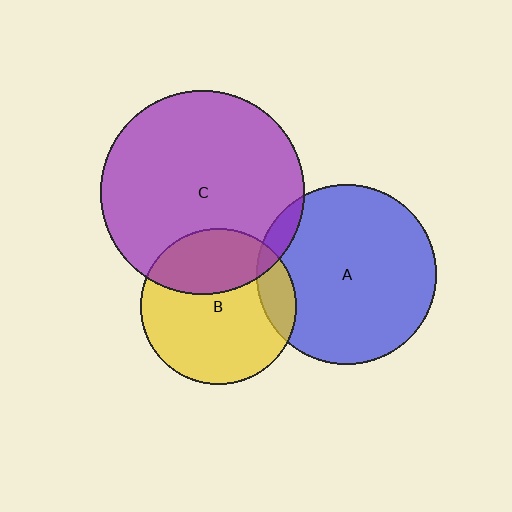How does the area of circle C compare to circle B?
Approximately 1.7 times.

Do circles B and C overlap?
Yes.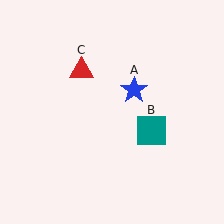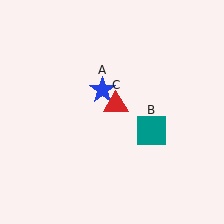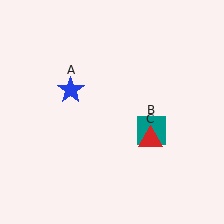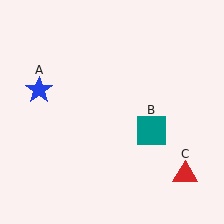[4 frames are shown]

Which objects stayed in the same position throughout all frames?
Teal square (object B) remained stationary.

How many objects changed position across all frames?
2 objects changed position: blue star (object A), red triangle (object C).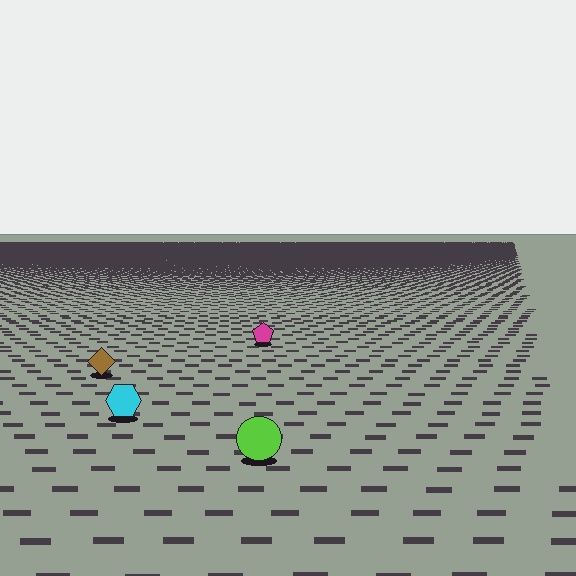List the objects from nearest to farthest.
From nearest to farthest: the lime circle, the cyan hexagon, the brown diamond, the magenta pentagon.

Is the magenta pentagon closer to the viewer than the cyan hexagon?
No. The cyan hexagon is closer — you can tell from the texture gradient: the ground texture is coarser near it.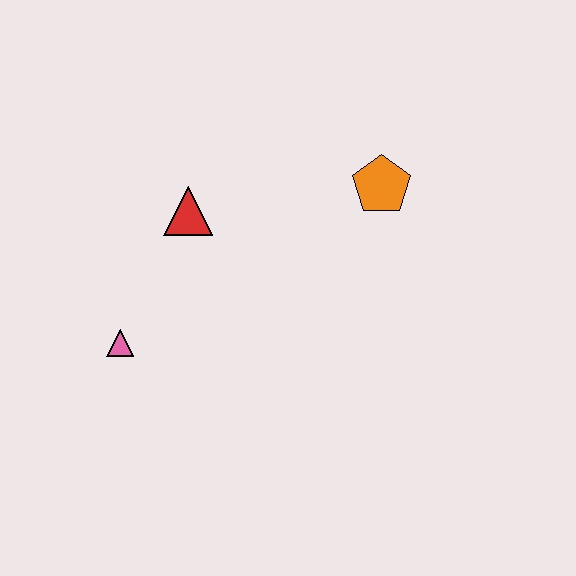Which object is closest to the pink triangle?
The red triangle is closest to the pink triangle.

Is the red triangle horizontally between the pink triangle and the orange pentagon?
Yes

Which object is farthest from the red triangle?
The orange pentagon is farthest from the red triangle.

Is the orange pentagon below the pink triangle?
No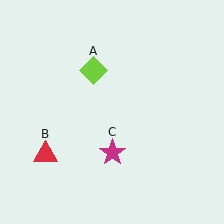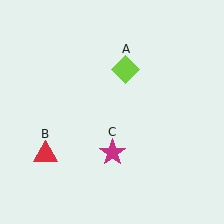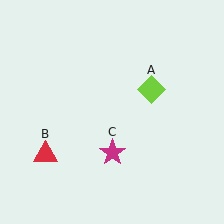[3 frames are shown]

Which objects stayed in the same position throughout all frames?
Red triangle (object B) and magenta star (object C) remained stationary.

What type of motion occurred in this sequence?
The lime diamond (object A) rotated clockwise around the center of the scene.